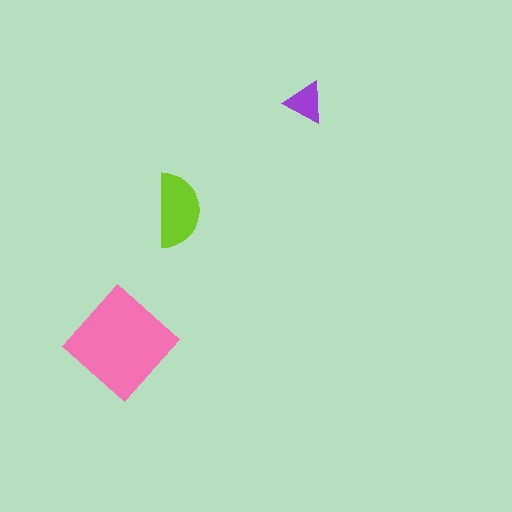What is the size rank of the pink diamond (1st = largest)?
1st.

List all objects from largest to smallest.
The pink diamond, the lime semicircle, the purple triangle.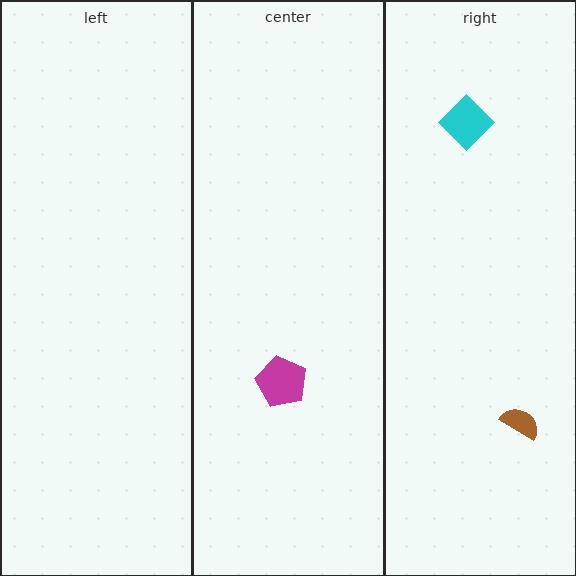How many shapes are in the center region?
1.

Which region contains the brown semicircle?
The right region.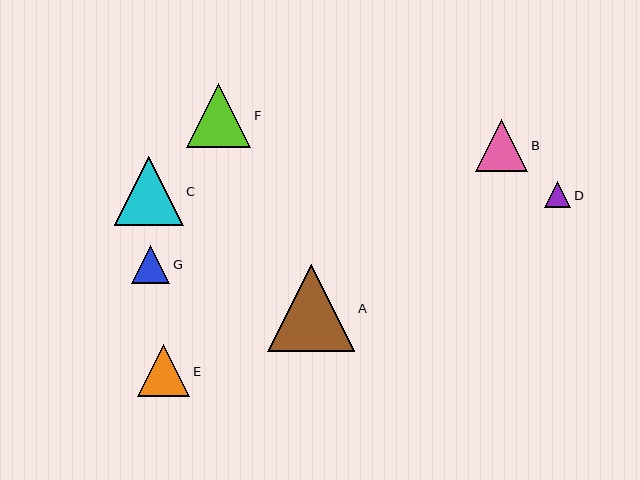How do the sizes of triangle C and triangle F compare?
Triangle C and triangle F are approximately the same size.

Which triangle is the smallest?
Triangle D is the smallest with a size of approximately 27 pixels.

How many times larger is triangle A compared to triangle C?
Triangle A is approximately 1.3 times the size of triangle C.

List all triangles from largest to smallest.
From largest to smallest: A, C, F, E, B, G, D.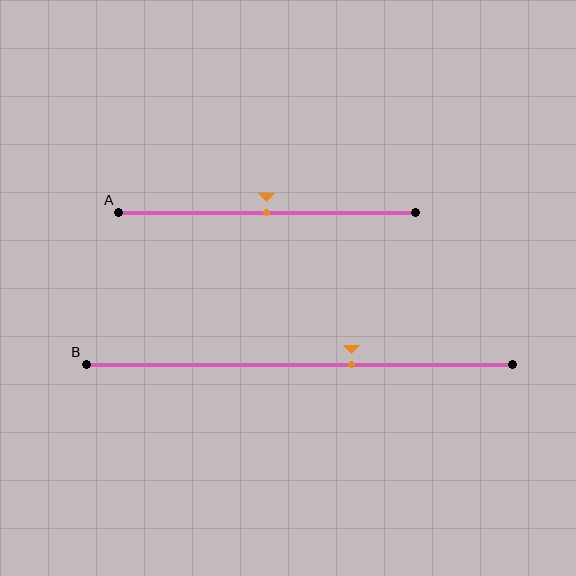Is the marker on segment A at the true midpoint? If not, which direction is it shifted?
Yes, the marker on segment A is at the true midpoint.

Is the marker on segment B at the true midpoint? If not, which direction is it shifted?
No, the marker on segment B is shifted to the right by about 12% of the segment length.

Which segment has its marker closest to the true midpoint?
Segment A has its marker closest to the true midpoint.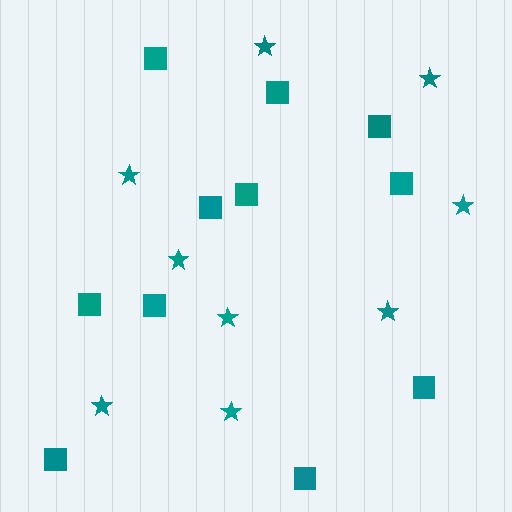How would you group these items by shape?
There are 2 groups: one group of stars (9) and one group of squares (11).